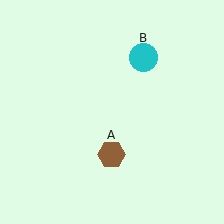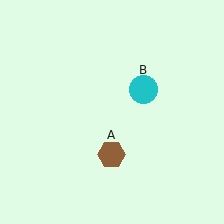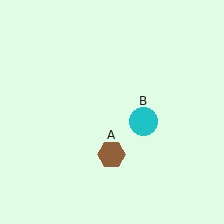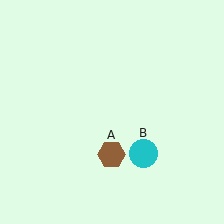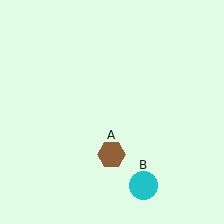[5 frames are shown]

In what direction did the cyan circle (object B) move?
The cyan circle (object B) moved down.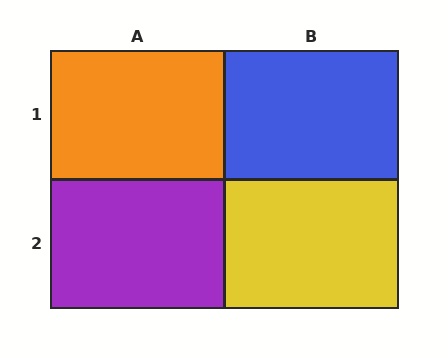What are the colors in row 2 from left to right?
Purple, yellow.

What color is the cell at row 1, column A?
Orange.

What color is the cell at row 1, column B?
Blue.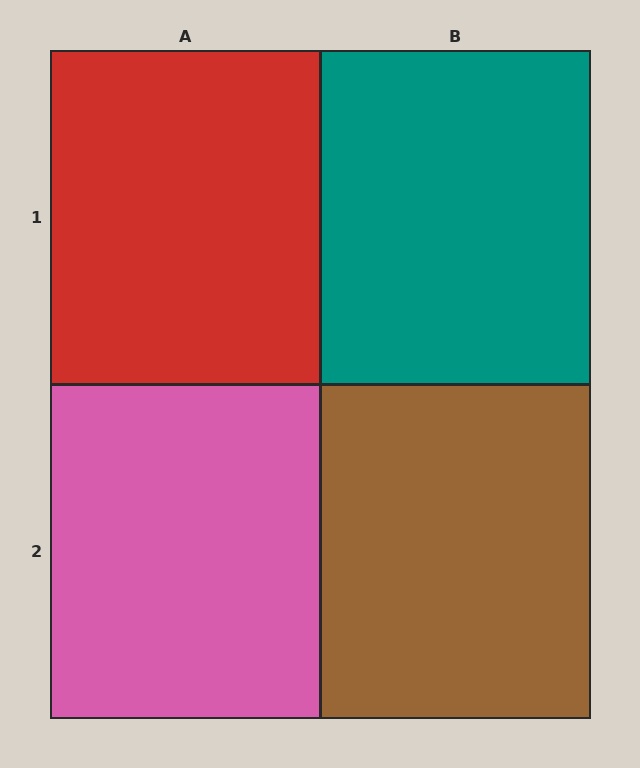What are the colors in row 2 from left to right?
Pink, brown.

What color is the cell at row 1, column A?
Red.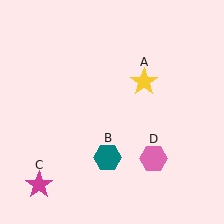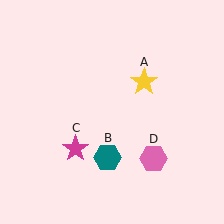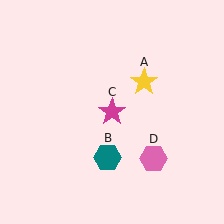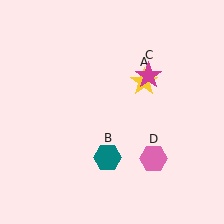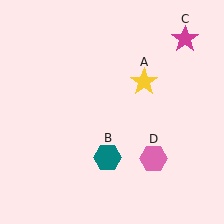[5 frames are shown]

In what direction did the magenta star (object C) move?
The magenta star (object C) moved up and to the right.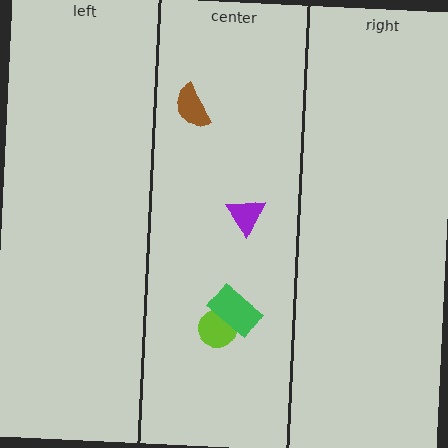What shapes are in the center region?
The lime circle, the purple triangle, the green rectangle, the brown semicircle.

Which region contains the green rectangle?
The center region.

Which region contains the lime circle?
The center region.